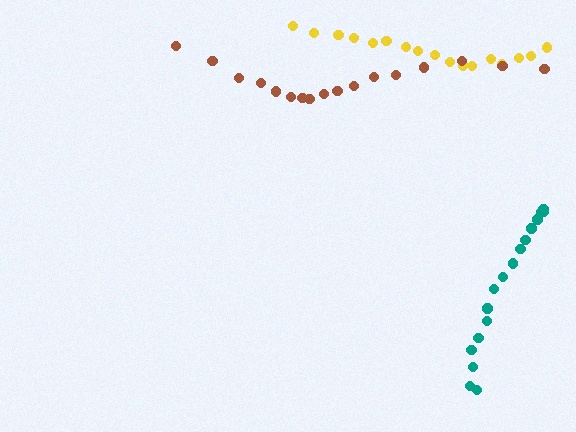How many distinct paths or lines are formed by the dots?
There are 3 distinct paths.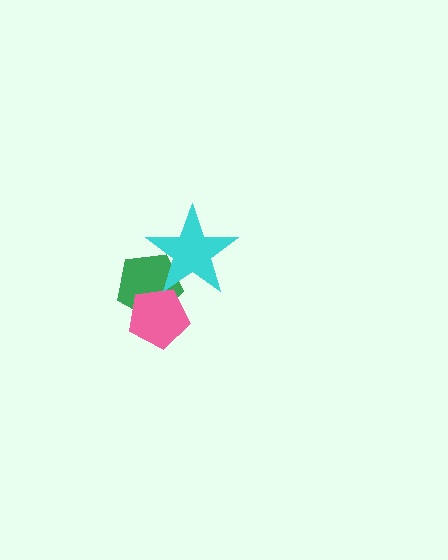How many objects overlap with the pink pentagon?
1 object overlaps with the pink pentagon.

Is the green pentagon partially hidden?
Yes, it is partially covered by another shape.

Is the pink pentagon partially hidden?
No, no other shape covers it.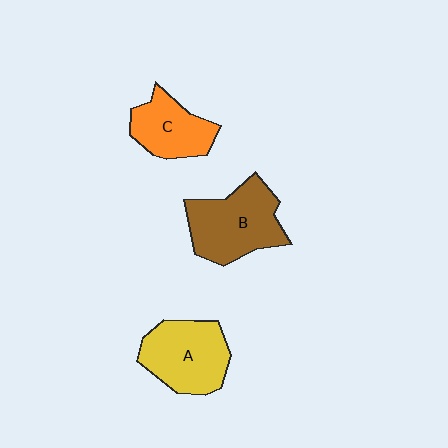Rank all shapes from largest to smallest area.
From largest to smallest: B (brown), A (yellow), C (orange).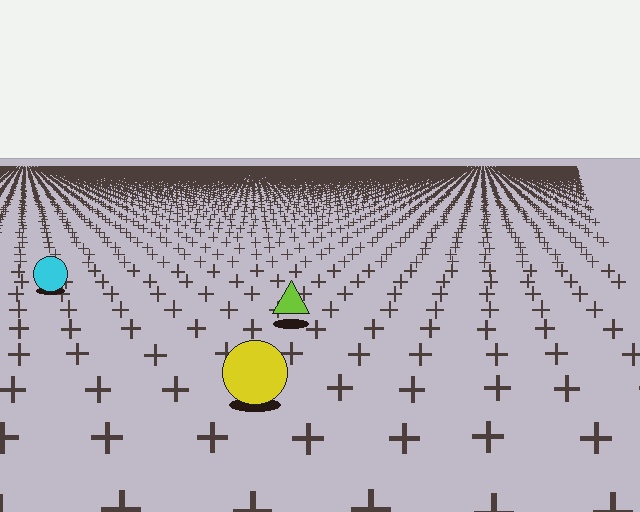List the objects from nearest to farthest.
From nearest to farthest: the yellow circle, the lime triangle, the cyan circle.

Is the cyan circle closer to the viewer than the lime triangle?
No. The lime triangle is closer — you can tell from the texture gradient: the ground texture is coarser near it.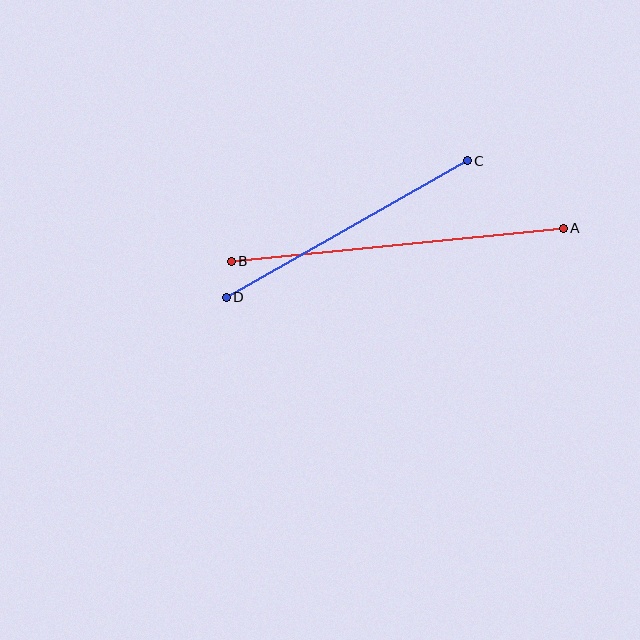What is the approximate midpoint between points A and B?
The midpoint is at approximately (397, 245) pixels.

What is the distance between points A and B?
The distance is approximately 334 pixels.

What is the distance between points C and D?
The distance is approximately 277 pixels.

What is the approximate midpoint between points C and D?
The midpoint is at approximately (347, 229) pixels.